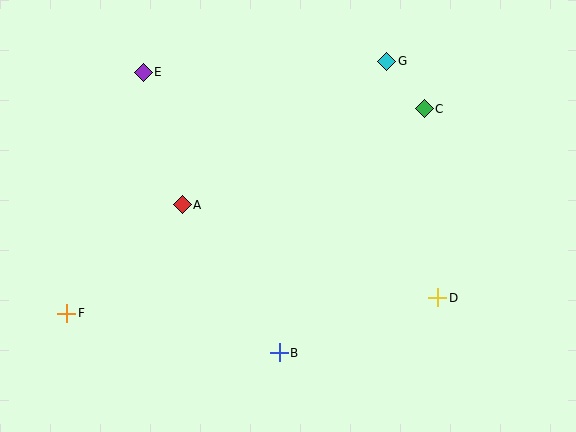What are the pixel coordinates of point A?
Point A is at (182, 205).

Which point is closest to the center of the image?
Point A at (182, 205) is closest to the center.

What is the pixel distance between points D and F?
The distance between D and F is 371 pixels.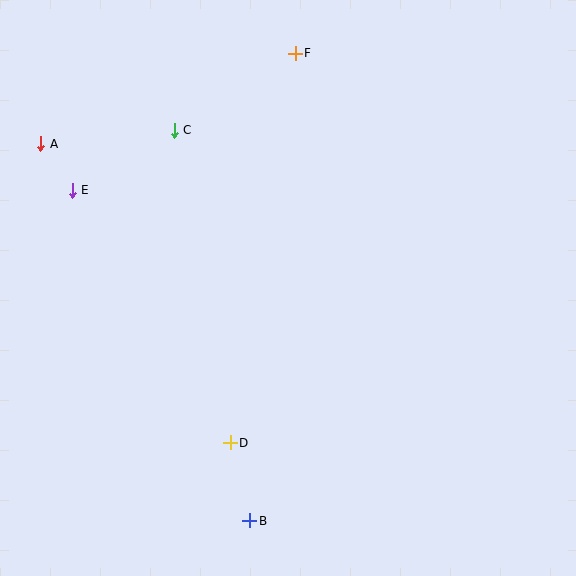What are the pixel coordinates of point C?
Point C is at (174, 130).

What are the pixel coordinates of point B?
Point B is at (250, 521).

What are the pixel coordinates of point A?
Point A is at (41, 144).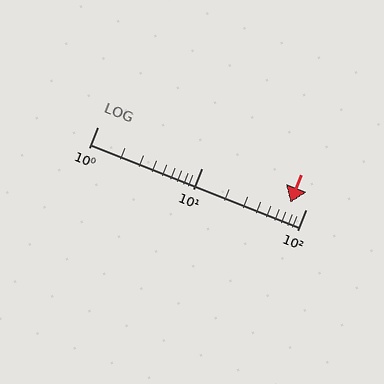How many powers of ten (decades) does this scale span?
The scale spans 2 decades, from 1 to 100.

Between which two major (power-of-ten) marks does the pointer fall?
The pointer is between 10 and 100.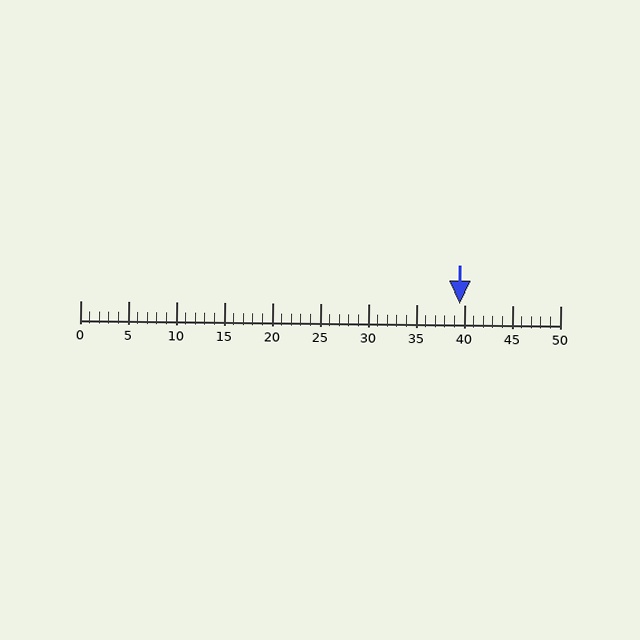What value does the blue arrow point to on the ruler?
The blue arrow points to approximately 40.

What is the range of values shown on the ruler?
The ruler shows values from 0 to 50.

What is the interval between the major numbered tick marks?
The major tick marks are spaced 5 units apart.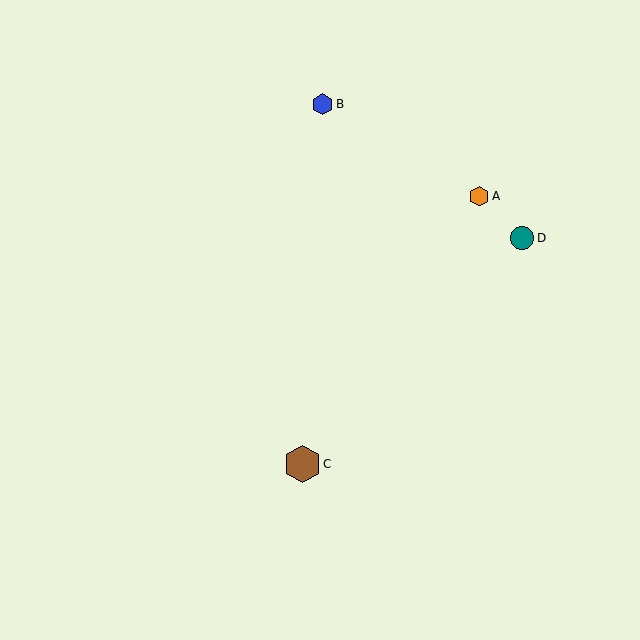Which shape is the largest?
The brown hexagon (labeled C) is the largest.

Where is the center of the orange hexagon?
The center of the orange hexagon is at (479, 196).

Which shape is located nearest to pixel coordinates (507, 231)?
The teal circle (labeled D) at (522, 238) is nearest to that location.